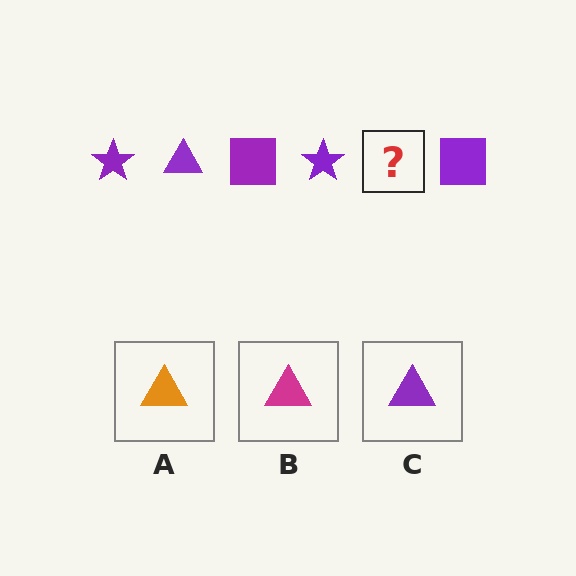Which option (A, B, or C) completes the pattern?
C.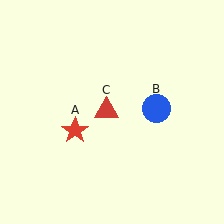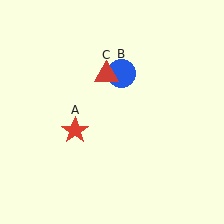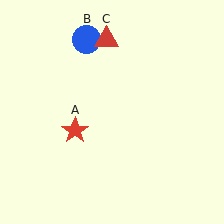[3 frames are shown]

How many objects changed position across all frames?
2 objects changed position: blue circle (object B), red triangle (object C).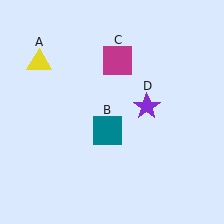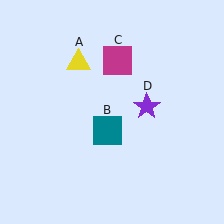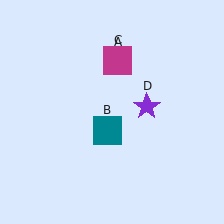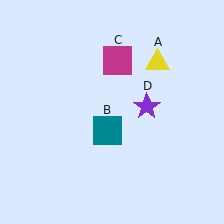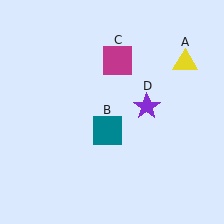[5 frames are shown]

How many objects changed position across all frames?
1 object changed position: yellow triangle (object A).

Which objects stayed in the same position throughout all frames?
Teal square (object B) and magenta square (object C) and purple star (object D) remained stationary.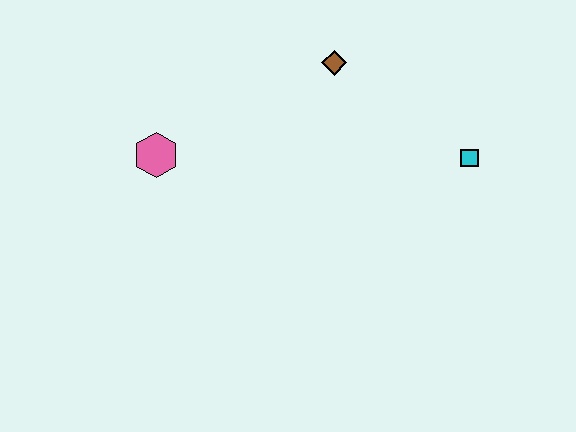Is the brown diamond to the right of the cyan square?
No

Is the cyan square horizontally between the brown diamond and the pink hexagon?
No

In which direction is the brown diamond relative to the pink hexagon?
The brown diamond is to the right of the pink hexagon.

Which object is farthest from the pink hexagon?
The cyan square is farthest from the pink hexagon.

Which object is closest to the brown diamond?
The cyan square is closest to the brown diamond.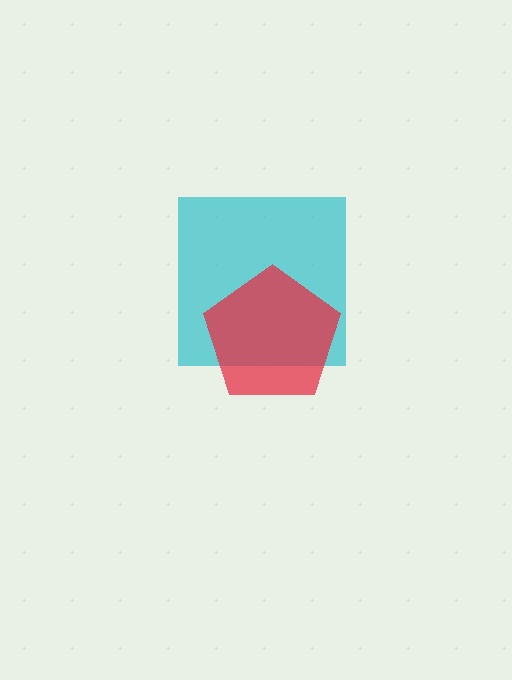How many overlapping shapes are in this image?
There are 2 overlapping shapes in the image.